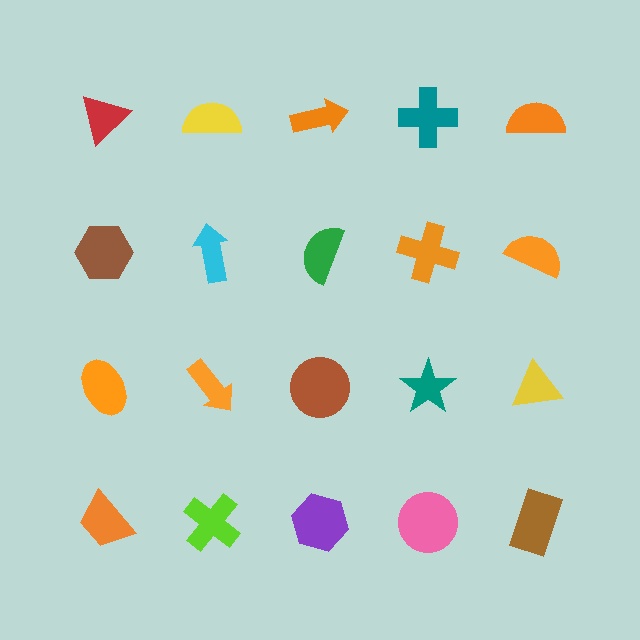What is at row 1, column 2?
A yellow semicircle.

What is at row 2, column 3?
A green semicircle.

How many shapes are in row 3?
5 shapes.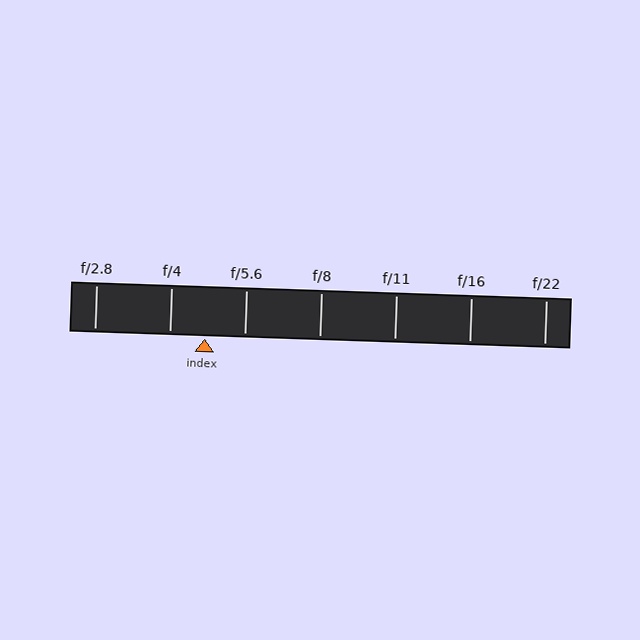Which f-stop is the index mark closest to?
The index mark is closest to f/4.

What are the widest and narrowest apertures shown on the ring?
The widest aperture shown is f/2.8 and the narrowest is f/22.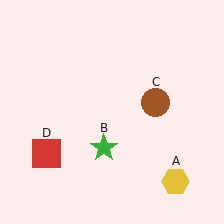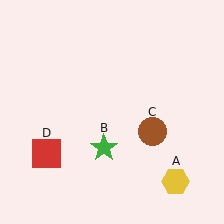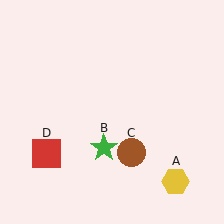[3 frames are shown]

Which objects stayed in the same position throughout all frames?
Yellow hexagon (object A) and green star (object B) and red square (object D) remained stationary.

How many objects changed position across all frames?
1 object changed position: brown circle (object C).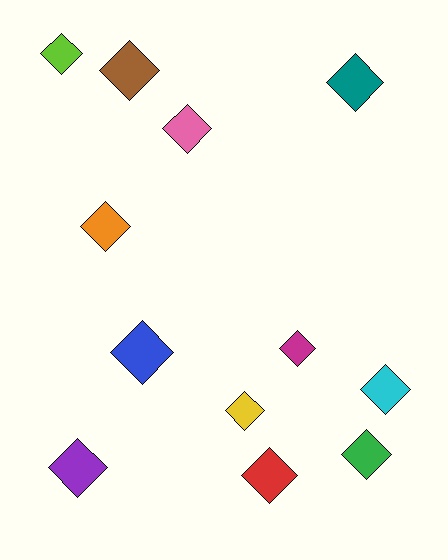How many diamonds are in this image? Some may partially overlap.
There are 12 diamonds.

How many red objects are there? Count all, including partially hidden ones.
There is 1 red object.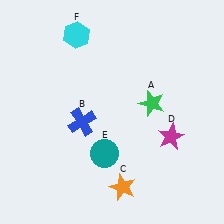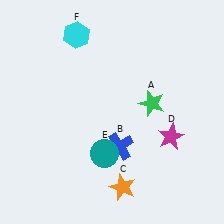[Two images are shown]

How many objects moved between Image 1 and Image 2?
1 object moved between the two images.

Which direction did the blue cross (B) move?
The blue cross (B) moved right.